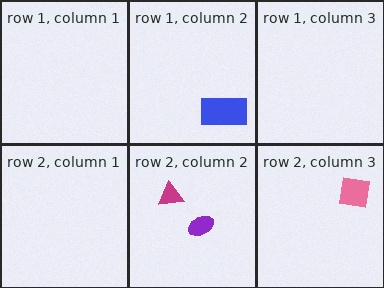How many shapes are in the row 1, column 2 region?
1.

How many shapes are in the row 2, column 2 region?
2.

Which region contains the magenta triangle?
The row 2, column 2 region.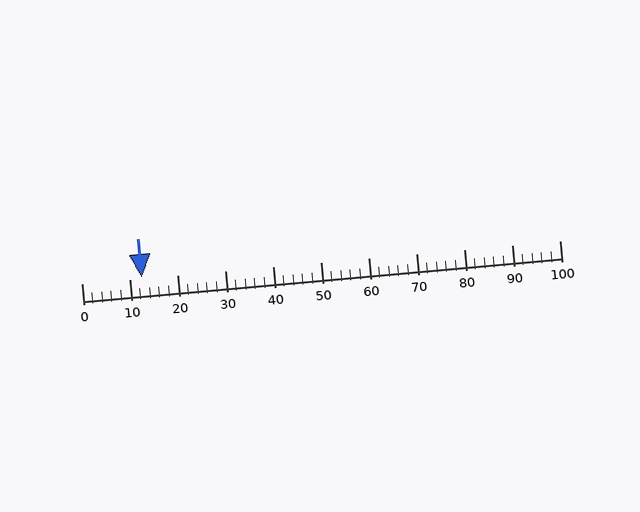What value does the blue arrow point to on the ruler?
The blue arrow points to approximately 13.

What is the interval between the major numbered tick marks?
The major tick marks are spaced 10 units apart.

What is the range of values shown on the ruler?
The ruler shows values from 0 to 100.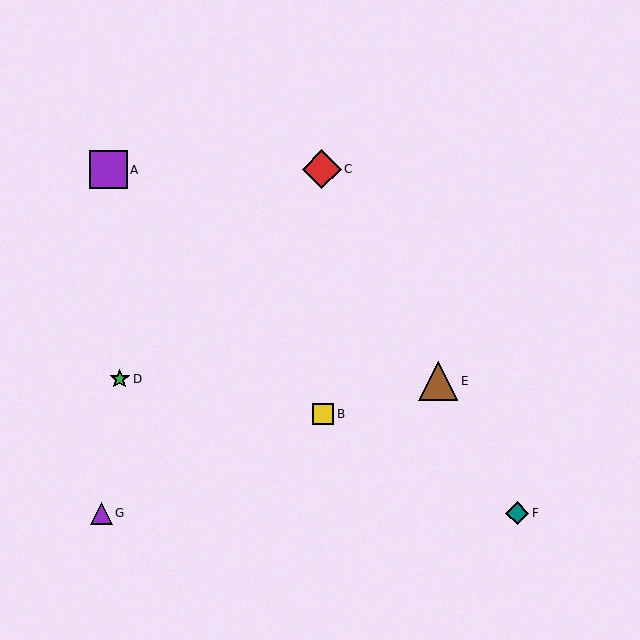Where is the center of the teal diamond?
The center of the teal diamond is at (517, 513).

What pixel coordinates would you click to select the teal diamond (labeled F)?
Click at (517, 513) to select the teal diamond F.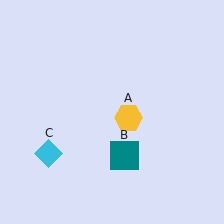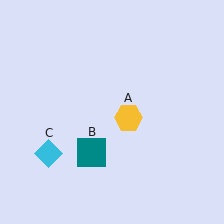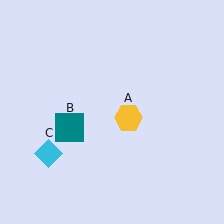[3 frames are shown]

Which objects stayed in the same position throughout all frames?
Yellow hexagon (object A) and cyan diamond (object C) remained stationary.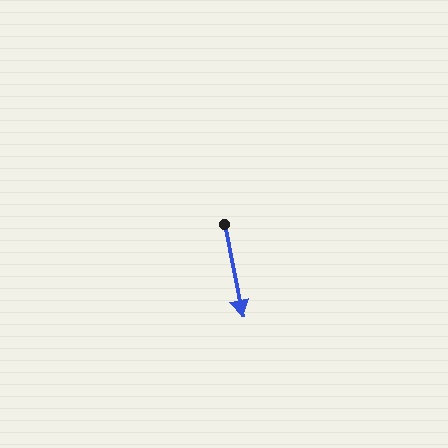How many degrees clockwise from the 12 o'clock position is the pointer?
Approximately 169 degrees.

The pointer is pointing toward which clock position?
Roughly 6 o'clock.